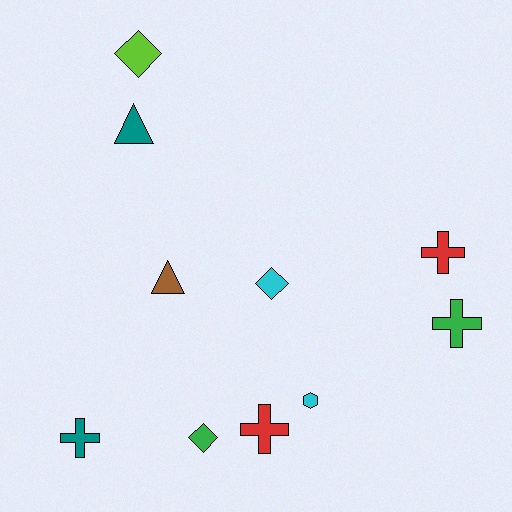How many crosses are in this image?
There are 4 crosses.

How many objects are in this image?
There are 10 objects.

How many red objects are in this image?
There are 2 red objects.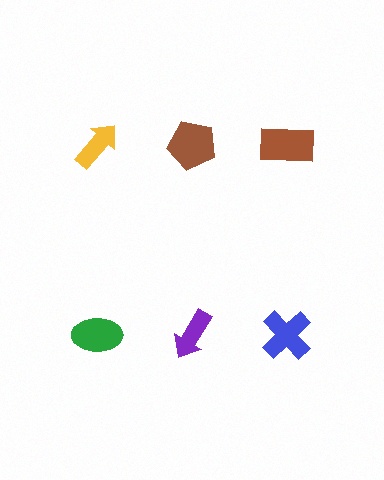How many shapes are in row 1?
3 shapes.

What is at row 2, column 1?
A green ellipse.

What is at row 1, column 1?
A yellow arrow.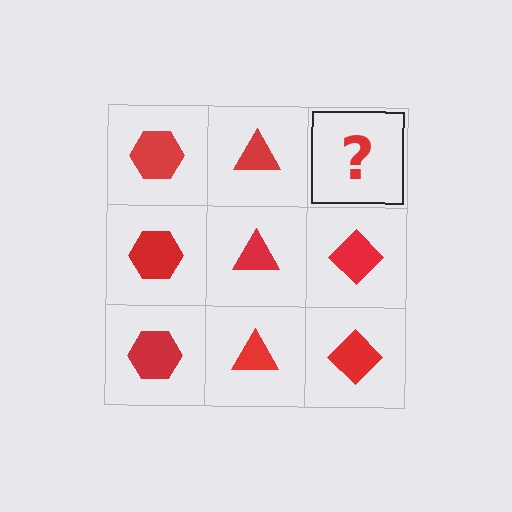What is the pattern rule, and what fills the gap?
The rule is that each column has a consistent shape. The gap should be filled with a red diamond.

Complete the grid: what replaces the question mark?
The question mark should be replaced with a red diamond.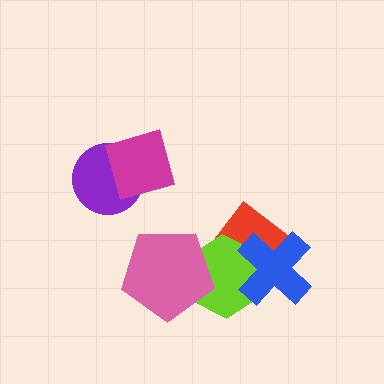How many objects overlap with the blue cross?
2 objects overlap with the blue cross.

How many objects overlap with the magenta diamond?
1 object overlaps with the magenta diamond.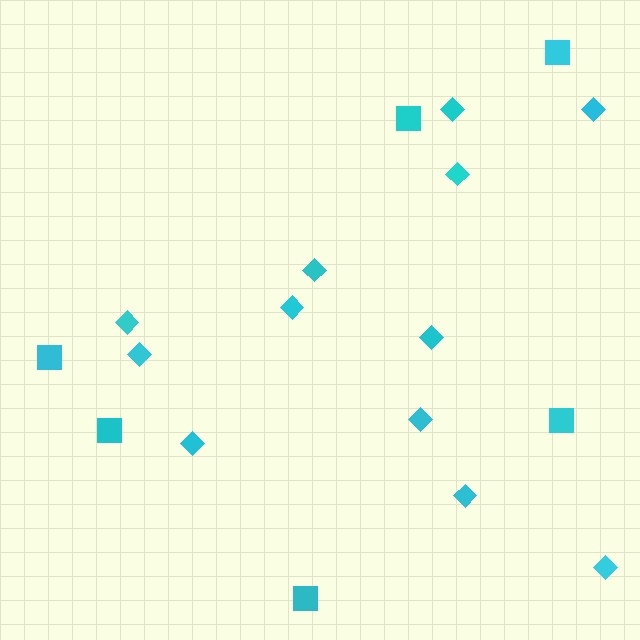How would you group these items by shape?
There are 2 groups: one group of diamonds (12) and one group of squares (6).